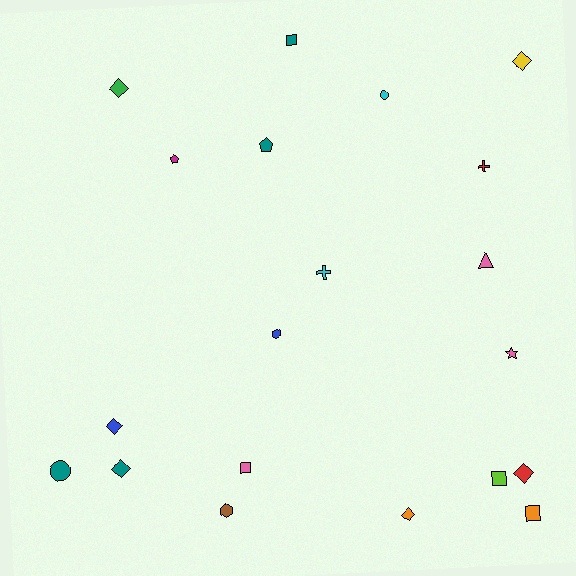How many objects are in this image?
There are 20 objects.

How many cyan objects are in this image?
There are 2 cyan objects.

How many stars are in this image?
There is 1 star.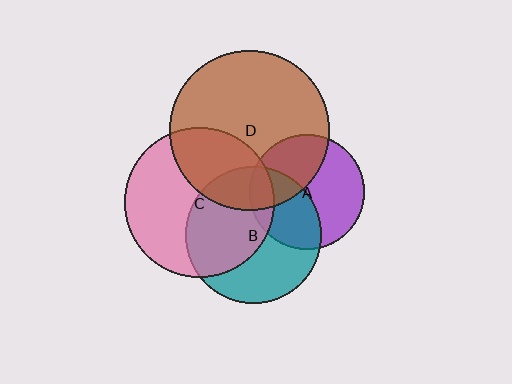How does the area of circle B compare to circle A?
Approximately 1.4 times.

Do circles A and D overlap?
Yes.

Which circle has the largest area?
Circle D (brown).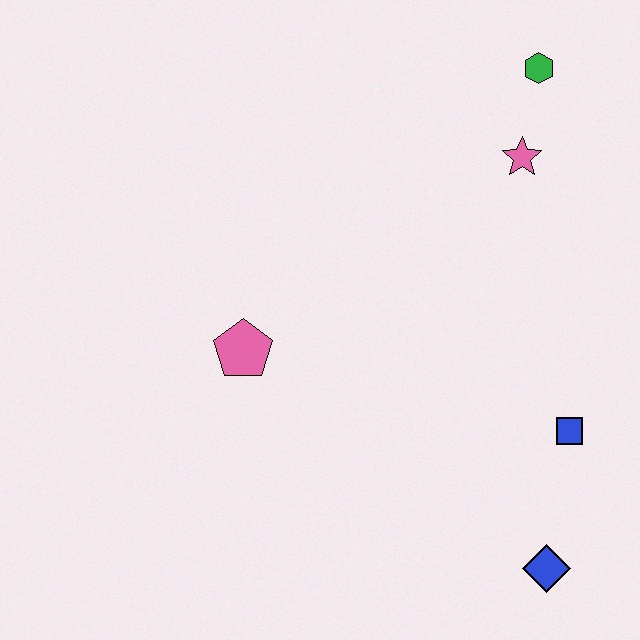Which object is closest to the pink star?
The green hexagon is closest to the pink star.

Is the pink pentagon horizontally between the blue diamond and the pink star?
No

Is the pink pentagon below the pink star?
Yes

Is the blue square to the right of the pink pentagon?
Yes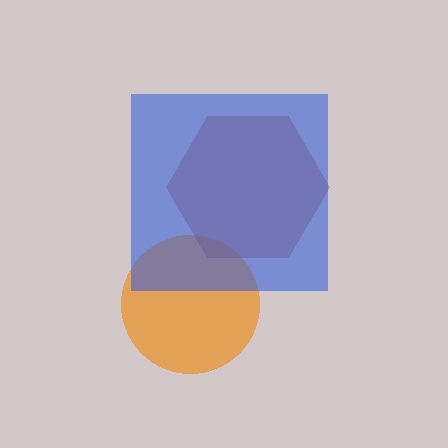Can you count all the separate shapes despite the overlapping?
Yes, there are 3 separate shapes.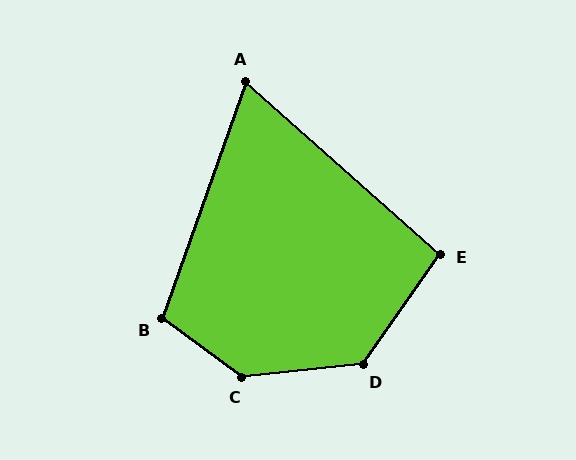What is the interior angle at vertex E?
Approximately 97 degrees (obtuse).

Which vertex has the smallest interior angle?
A, at approximately 68 degrees.